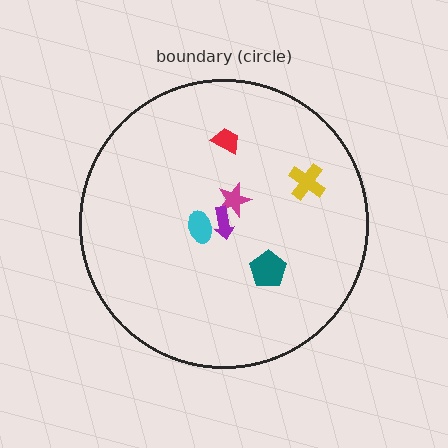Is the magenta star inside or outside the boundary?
Inside.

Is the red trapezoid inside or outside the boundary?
Inside.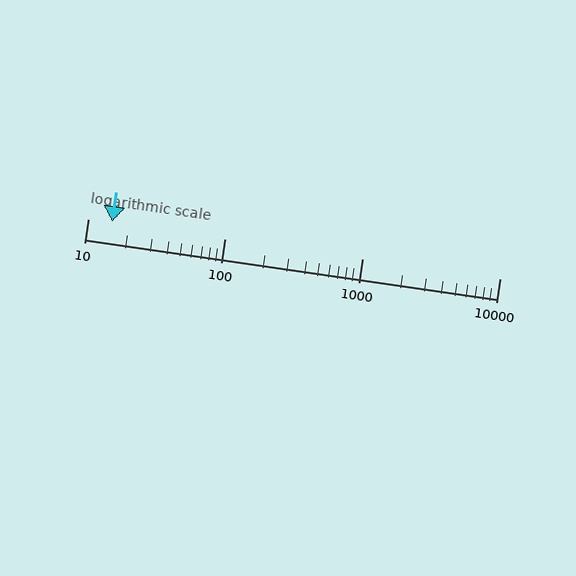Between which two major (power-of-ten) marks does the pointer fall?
The pointer is between 10 and 100.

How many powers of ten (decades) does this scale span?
The scale spans 3 decades, from 10 to 10000.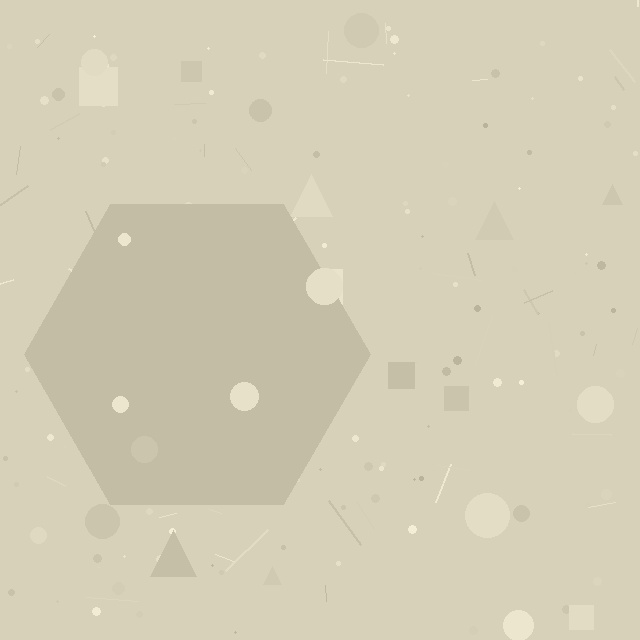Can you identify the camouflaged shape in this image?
The camouflaged shape is a hexagon.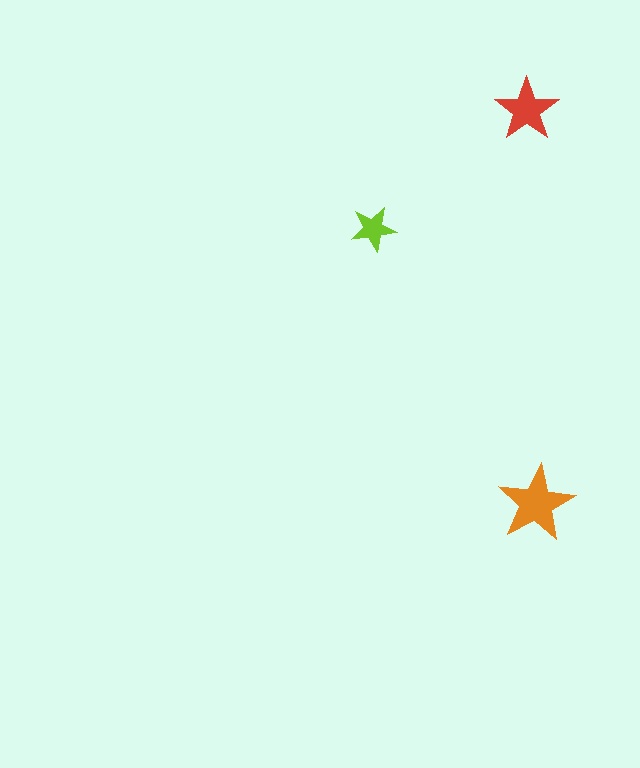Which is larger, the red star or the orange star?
The orange one.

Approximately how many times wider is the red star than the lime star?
About 1.5 times wider.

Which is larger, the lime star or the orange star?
The orange one.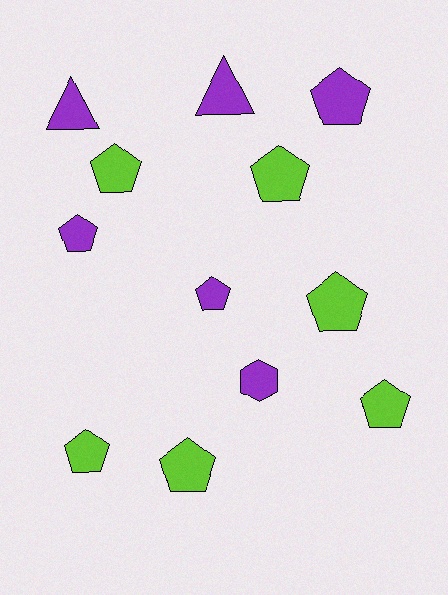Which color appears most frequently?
Lime, with 6 objects.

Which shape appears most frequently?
Pentagon, with 9 objects.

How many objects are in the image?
There are 12 objects.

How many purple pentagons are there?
There are 3 purple pentagons.